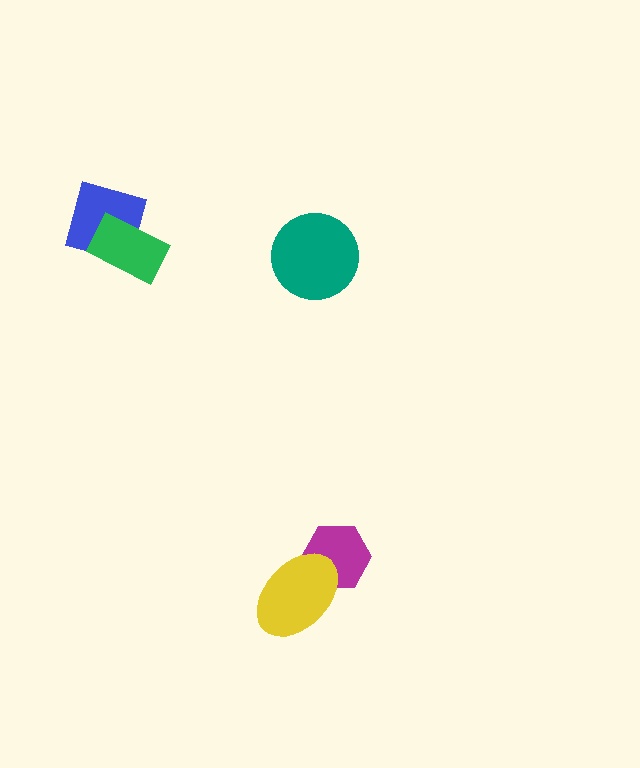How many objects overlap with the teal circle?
0 objects overlap with the teal circle.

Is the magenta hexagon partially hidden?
Yes, it is partially covered by another shape.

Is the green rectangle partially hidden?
No, no other shape covers it.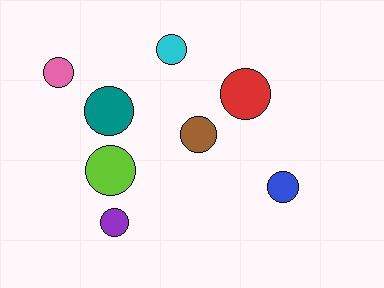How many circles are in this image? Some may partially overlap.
There are 8 circles.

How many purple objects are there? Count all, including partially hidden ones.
There is 1 purple object.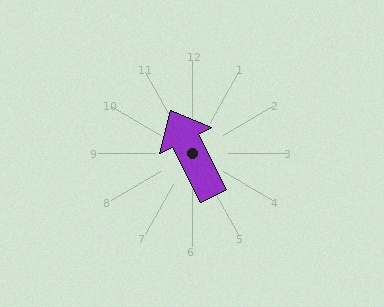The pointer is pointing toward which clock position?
Roughly 11 o'clock.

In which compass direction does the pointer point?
Northwest.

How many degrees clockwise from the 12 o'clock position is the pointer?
Approximately 333 degrees.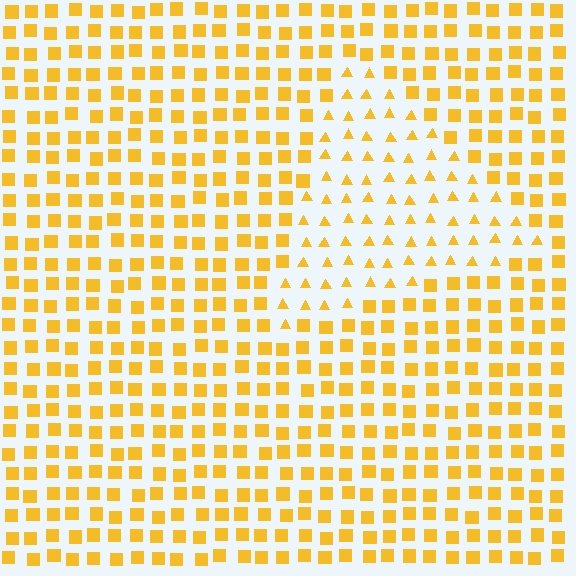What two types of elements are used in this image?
The image uses triangles inside the triangle region and squares outside it.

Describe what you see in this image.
The image is filled with small yellow elements arranged in a uniform grid. A triangle-shaped region contains triangles, while the surrounding area contains squares. The boundary is defined purely by the change in element shape.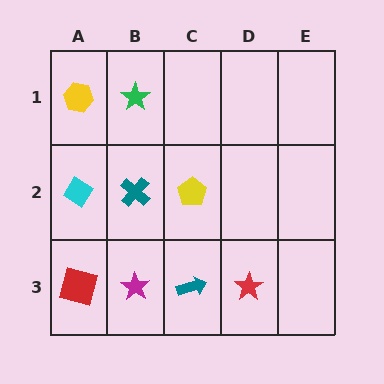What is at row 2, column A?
A cyan diamond.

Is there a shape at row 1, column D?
No, that cell is empty.